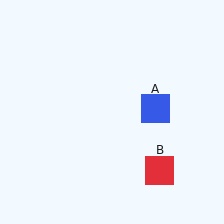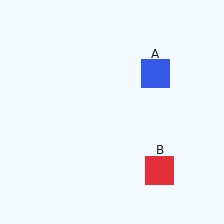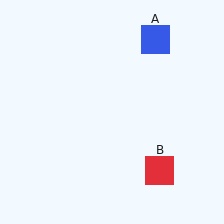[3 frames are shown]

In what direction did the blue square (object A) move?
The blue square (object A) moved up.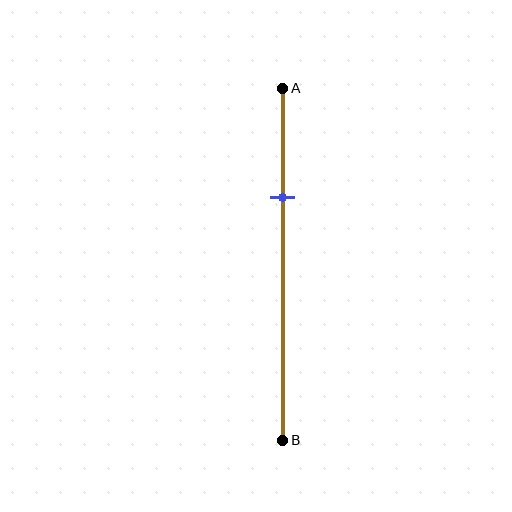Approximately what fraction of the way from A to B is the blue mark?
The blue mark is approximately 30% of the way from A to B.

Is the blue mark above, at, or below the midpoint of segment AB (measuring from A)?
The blue mark is above the midpoint of segment AB.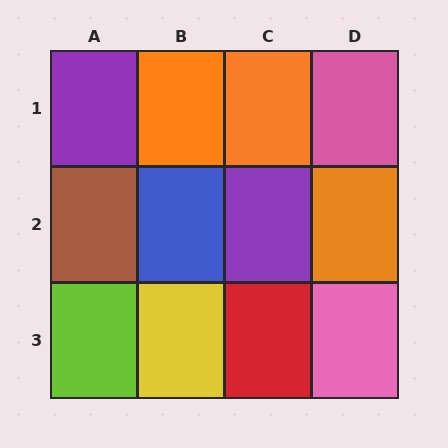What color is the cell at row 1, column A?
Purple.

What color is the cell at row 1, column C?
Orange.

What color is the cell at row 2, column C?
Purple.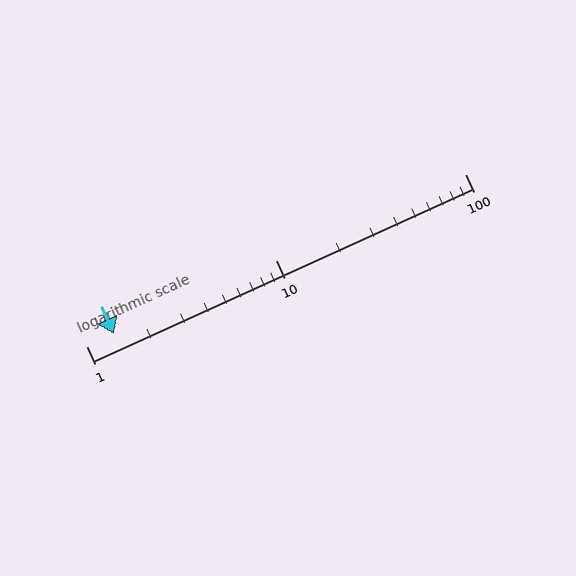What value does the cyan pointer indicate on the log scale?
The pointer indicates approximately 1.4.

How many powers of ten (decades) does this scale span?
The scale spans 2 decades, from 1 to 100.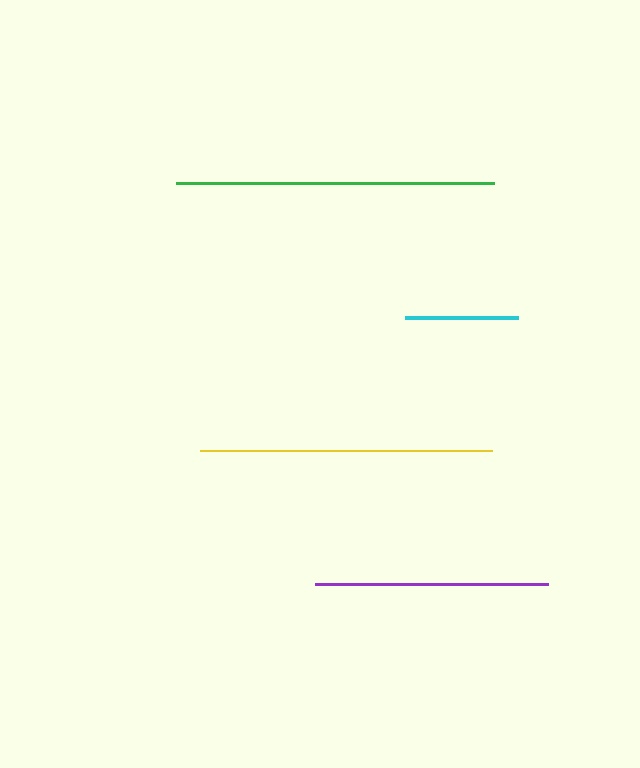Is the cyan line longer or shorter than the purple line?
The purple line is longer than the cyan line.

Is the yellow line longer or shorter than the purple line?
The yellow line is longer than the purple line.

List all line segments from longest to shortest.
From longest to shortest: green, yellow, purple, cyan.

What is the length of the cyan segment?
The cyan segment is approximately 113 pixels long.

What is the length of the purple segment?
The purple segment is approximately 234 pixels long.